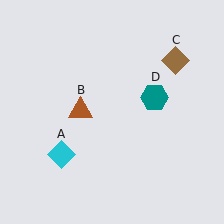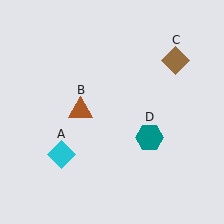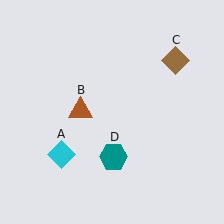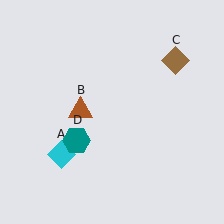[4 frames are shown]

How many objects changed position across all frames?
1 object changed position: teal hexagon (object D).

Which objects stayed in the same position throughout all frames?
Cyan diamond (object A) and brown triangle (object B) and brown diamond (object C) remained stationary.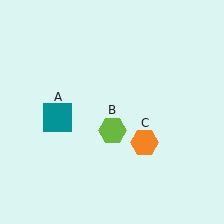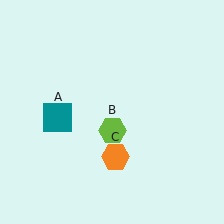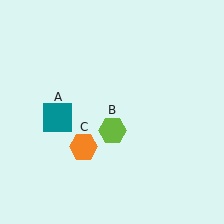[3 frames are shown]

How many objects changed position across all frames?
1 object changed position: orange hexagon (object C).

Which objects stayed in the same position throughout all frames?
Teal square (object A) and lime hexagon (object B) remained stationary.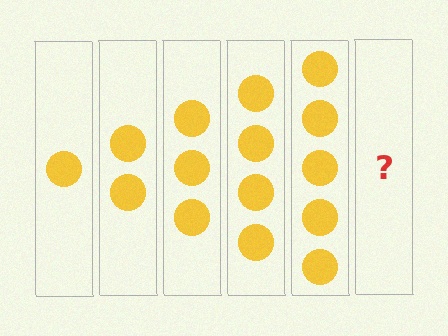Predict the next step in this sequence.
The next step is 6 circles.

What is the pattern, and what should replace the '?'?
The pattern is that each step adds one more circle. The '?' should be 6 circles.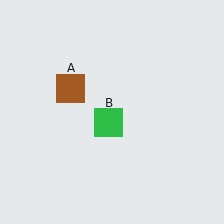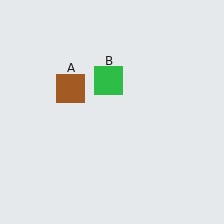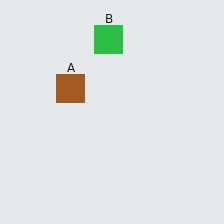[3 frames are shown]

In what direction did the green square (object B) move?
The green square (object B) moved up.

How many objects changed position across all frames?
1 object changed position: green square (object B).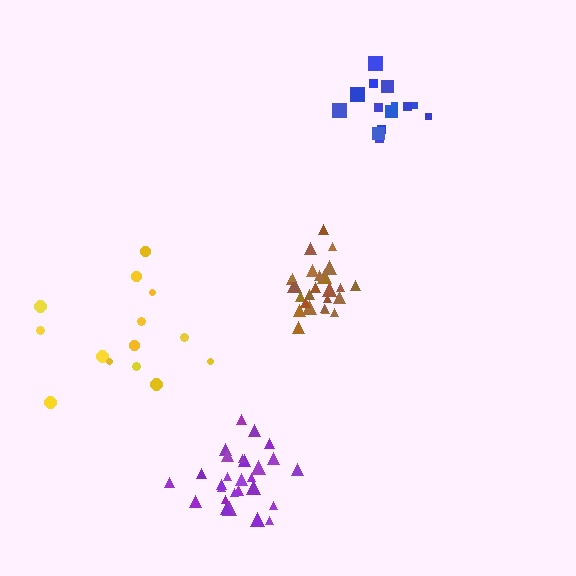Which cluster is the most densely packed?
Purple.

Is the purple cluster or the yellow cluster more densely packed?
Purple.